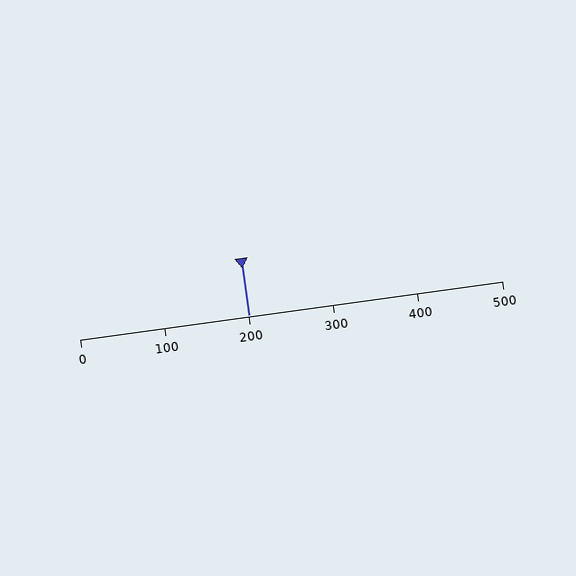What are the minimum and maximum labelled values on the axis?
The axis runs from 0 to 500.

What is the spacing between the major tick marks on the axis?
The major ticks are spaced 100 apart.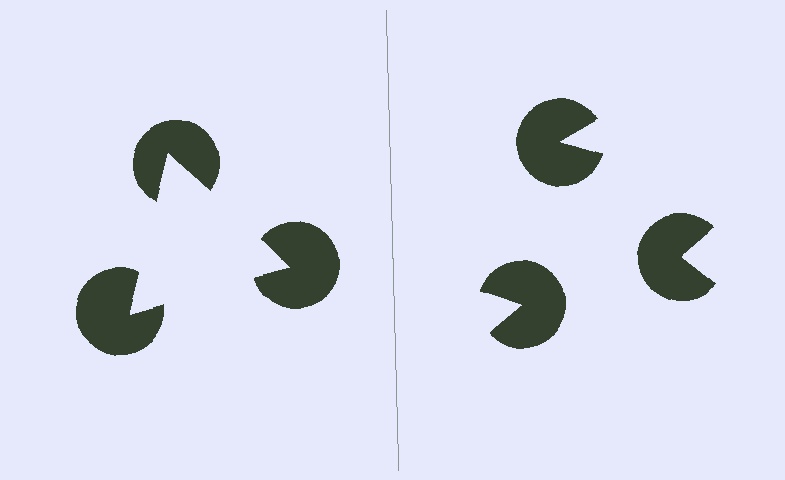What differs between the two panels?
The pac-man discs are positioned identically on both sides; only the wedge orientations differ. On the left they align to a triangle; on the right they are misaligned.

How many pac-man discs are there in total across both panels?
6 — 3 on each side.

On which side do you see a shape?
An illusory triangle appears on the left side. On the right side the wedge cuts are rotated, so no coherent shape forms.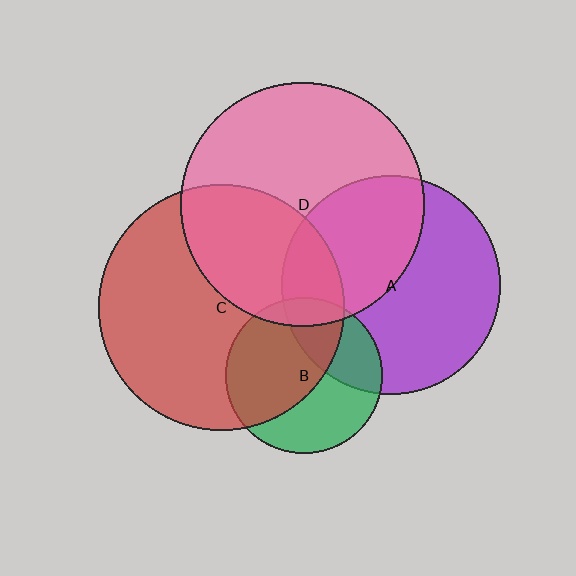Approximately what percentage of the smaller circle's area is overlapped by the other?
Approximately 10%.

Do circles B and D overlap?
Yes.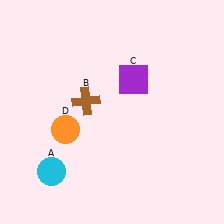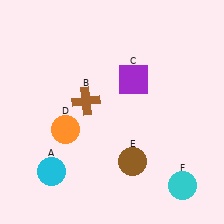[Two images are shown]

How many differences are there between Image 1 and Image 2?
There are 2 differences between the two images.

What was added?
A brown circle (E), a cyan circle (F) were added in Image 2.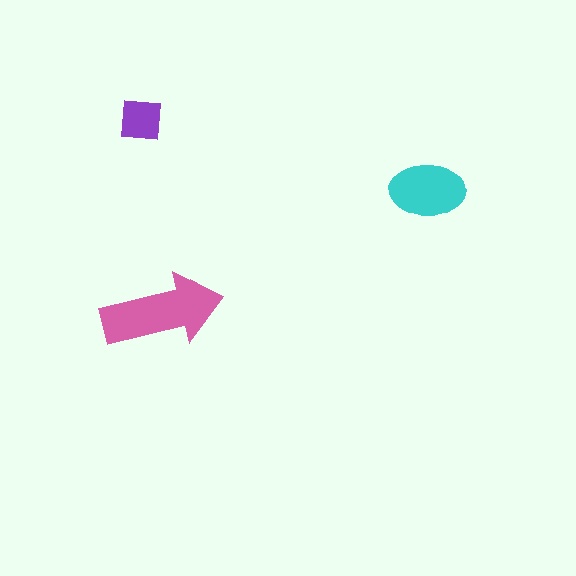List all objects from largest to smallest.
The pink arrow, the cyan ellipse, the purple square.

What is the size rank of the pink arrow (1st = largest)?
1st.